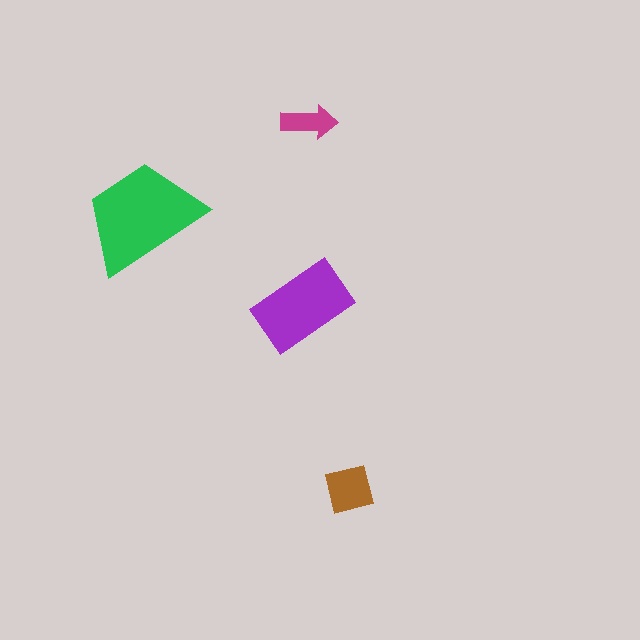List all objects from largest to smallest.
The green trapezoid, the purple rectangle, the brown square, the magenta arrow.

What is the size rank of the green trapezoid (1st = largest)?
1st.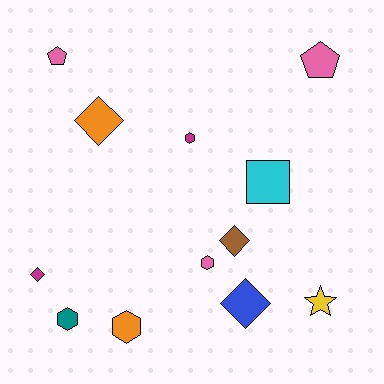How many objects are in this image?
There are 12 objects.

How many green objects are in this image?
There are no green objects.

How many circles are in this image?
There are no circles.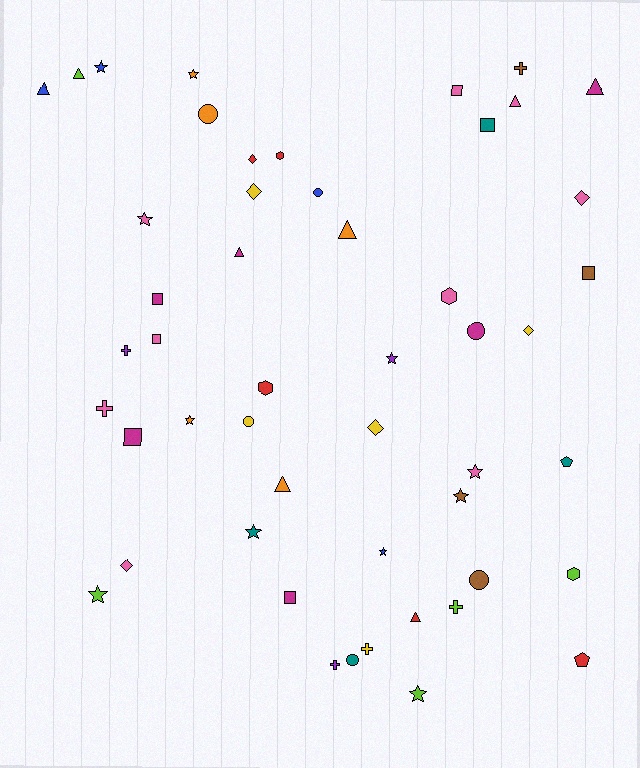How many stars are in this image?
There are 11 stars.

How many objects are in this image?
There are 50 objects.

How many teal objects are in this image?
There are 4 teal objects.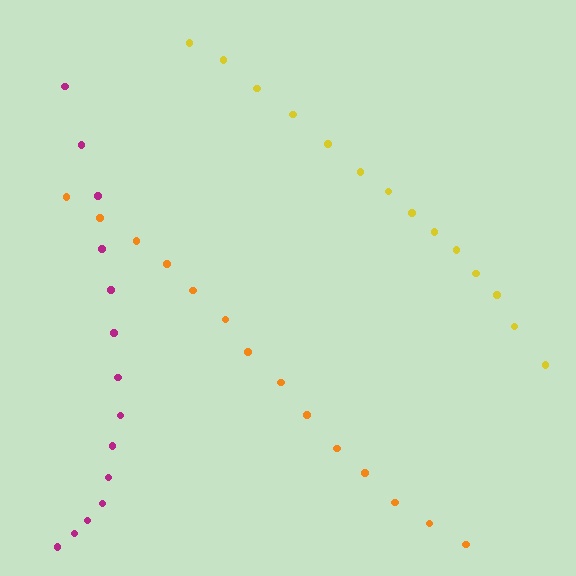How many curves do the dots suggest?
There are 3 distinct paths.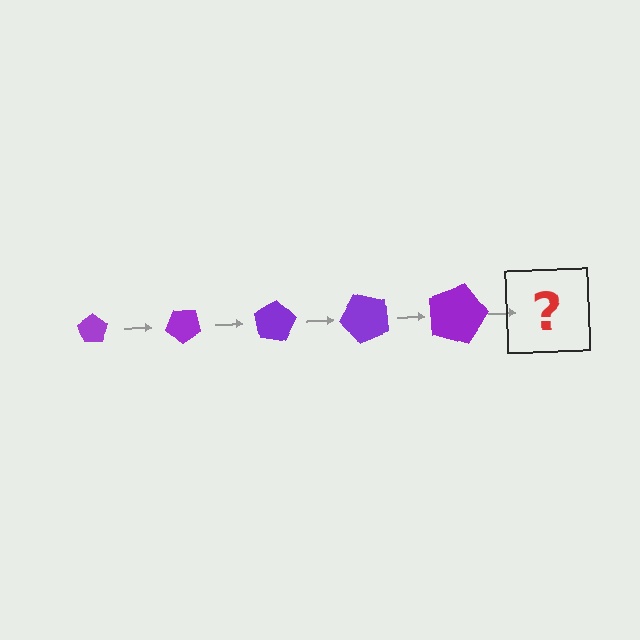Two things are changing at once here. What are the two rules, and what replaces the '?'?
The two rules are that the pentagon grows larger each step and it rotates 40 degrees each step. The '?' should be a pentagon, larger than the previous one and rotated 200 degrees from the start.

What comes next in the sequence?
The next element should be a pentagon, larger than the previous one and rotated 200 degrees from the start.